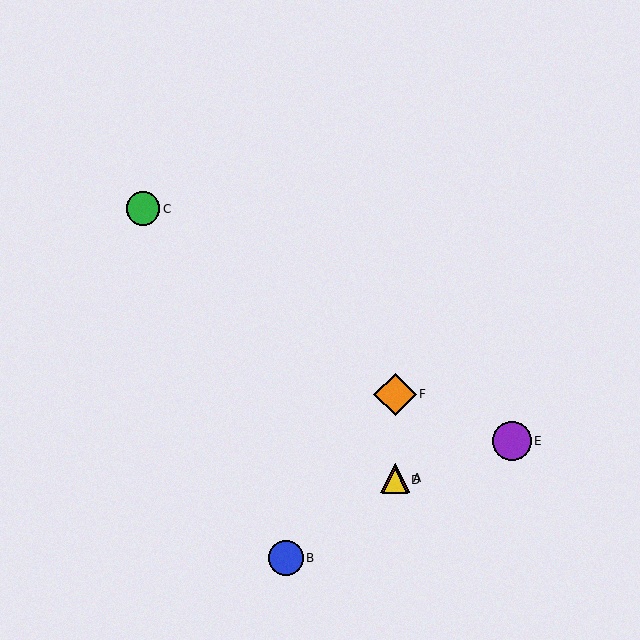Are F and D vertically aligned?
Yes, both are at x≈395.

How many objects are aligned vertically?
3 objects (A, D, F) are aligned vertically.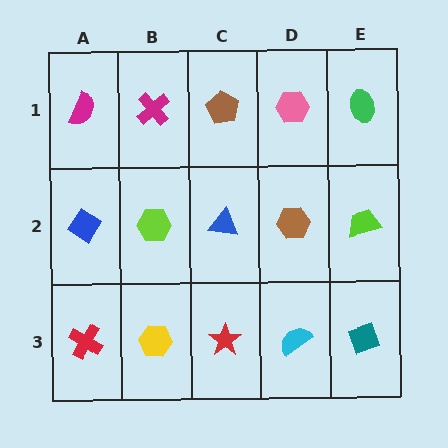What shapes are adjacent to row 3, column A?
A blue diamond (row 2, column A), a yellow hexagon (row 3, column B).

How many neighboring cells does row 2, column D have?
4.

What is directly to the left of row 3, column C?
A yellow hexagon.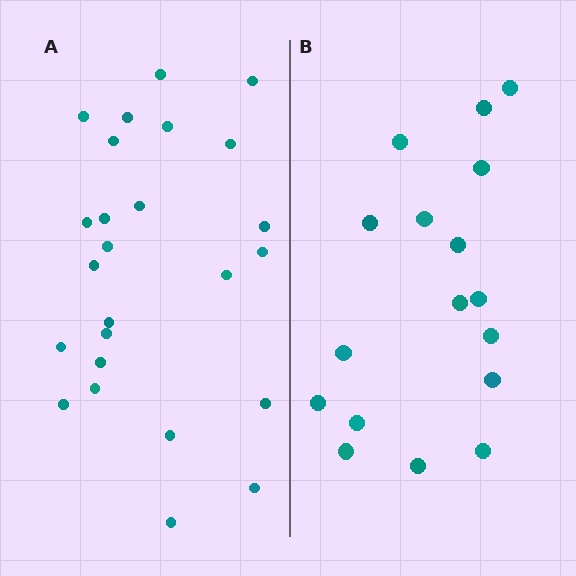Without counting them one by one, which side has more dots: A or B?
Region A (the left region) has more dots.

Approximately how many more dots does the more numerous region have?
Region A has roughly 8 or so more dots than region B.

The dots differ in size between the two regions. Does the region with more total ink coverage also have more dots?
No. Region B has more total ink coverage because its dots are larger, but region A actually contains more individual dots. Total area can be misleading — the number of items is what matters here.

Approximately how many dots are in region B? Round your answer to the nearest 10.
About 20 dots. (The exact count is 17, which rounds to 20.)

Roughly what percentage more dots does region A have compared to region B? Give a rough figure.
About 45% more.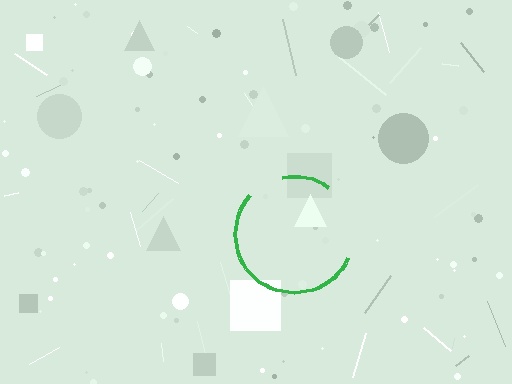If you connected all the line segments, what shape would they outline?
They would outline a circle.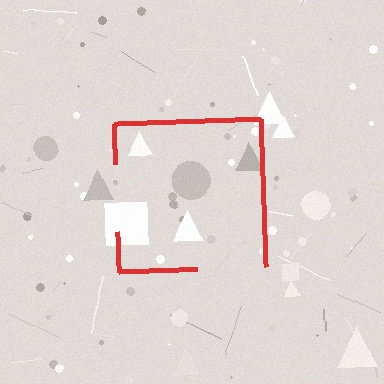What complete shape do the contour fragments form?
The contour fragments form a square.